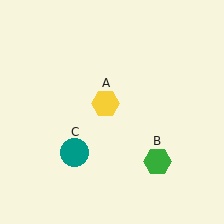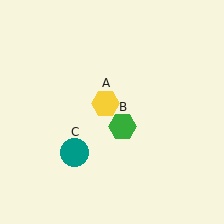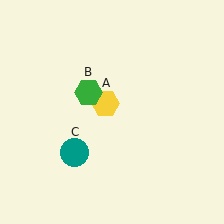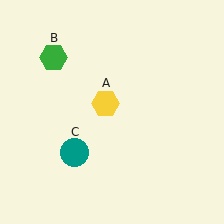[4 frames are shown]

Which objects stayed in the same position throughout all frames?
Yellow hexagon (object A) and teal circle (object C) remained stationary.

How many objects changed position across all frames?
1 object changed position: green hexagon (object B).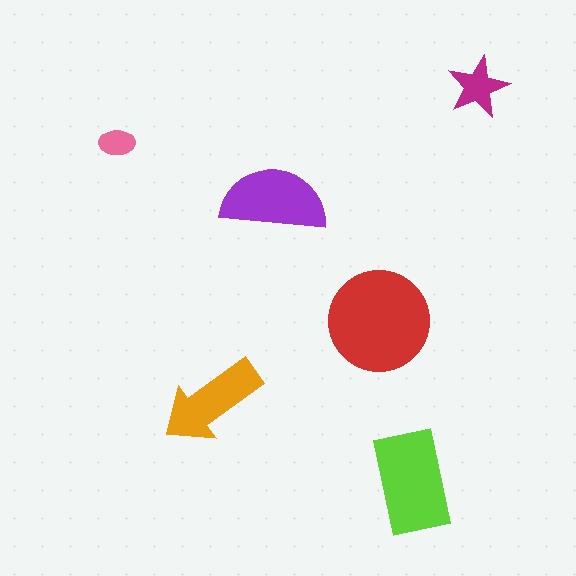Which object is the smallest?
The pink ellipse.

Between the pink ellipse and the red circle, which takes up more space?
The red circle.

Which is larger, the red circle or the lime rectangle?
The red circle.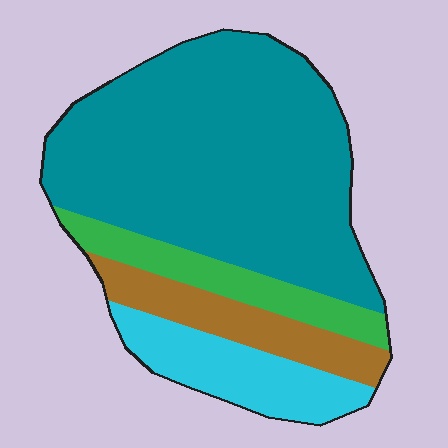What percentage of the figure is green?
Green takes up about one eighth (1/8) of the figure.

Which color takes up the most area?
Teal, at roughly 60%.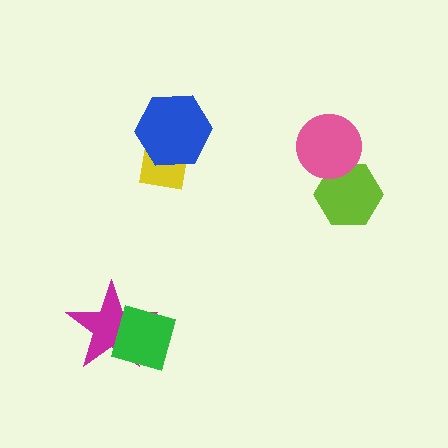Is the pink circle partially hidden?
No, no other shape covers it.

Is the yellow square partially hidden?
Yes, it is partially covered by another shape.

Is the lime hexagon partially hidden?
Yes, it is partially covered by another shape.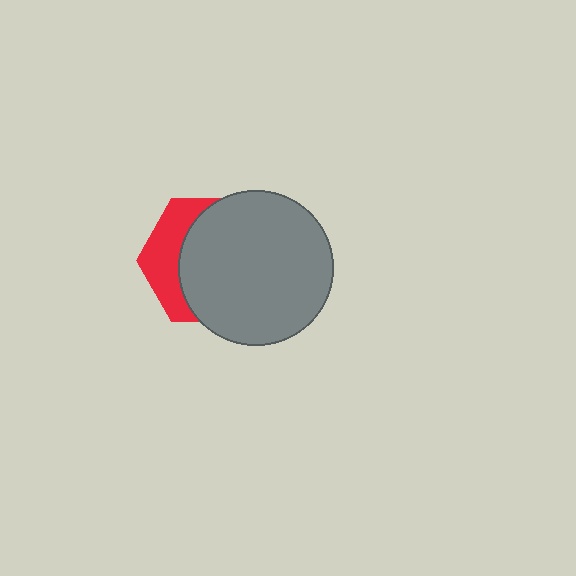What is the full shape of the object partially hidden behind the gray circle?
The partially hidden object is a red hexagon.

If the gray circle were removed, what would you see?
You would see the complete red hexagon.